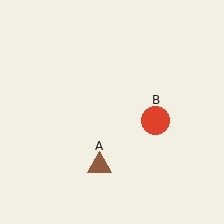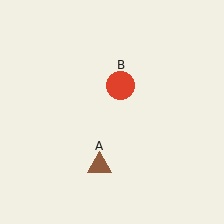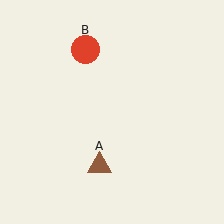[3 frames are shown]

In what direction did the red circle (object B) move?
The red circle (object B) moved up and to the left.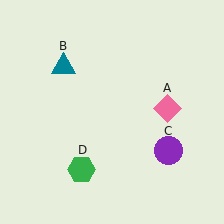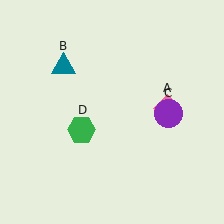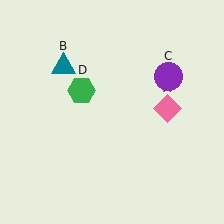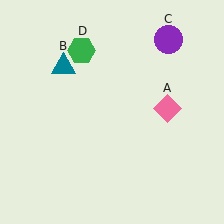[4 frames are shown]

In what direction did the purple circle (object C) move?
The purple circle (object C) moved up.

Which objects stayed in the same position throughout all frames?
Pink diamond (object A) and teal triangle (object B) remained stationary.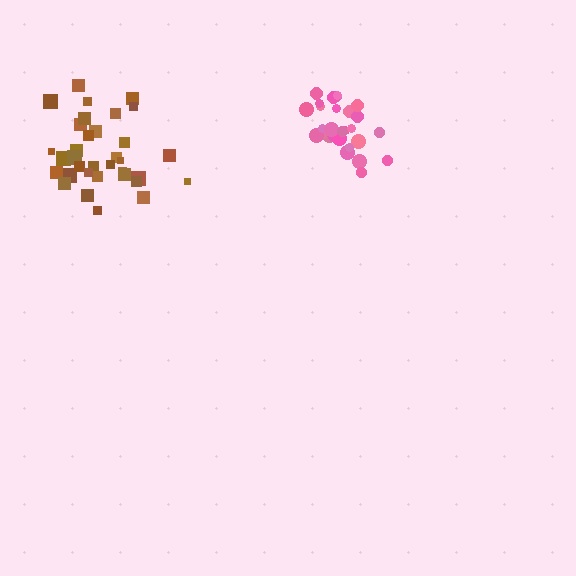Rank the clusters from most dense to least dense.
pink, brown.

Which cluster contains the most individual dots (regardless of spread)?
Brown (35).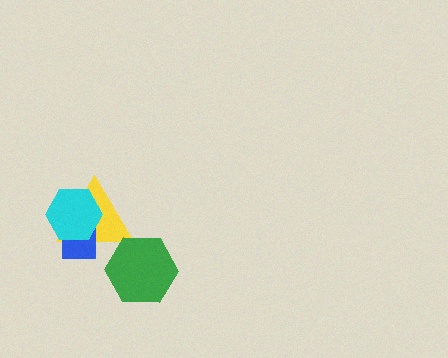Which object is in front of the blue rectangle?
The cyan hexagon is in front of the blue rectangle.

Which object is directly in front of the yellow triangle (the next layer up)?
The blue rectangle is directly in front of the yellow triangle.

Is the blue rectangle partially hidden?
Yes, it is partially covered by another shape.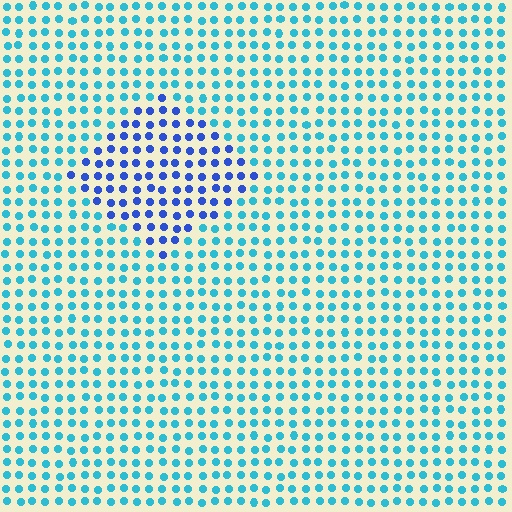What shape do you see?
I see a diamond.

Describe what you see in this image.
The image is filled with small cyan elements in a uniform arrangement. A diamond-shaped region is visible where the elements are tinted to a slightly different hue, forming a subtle color boundary.